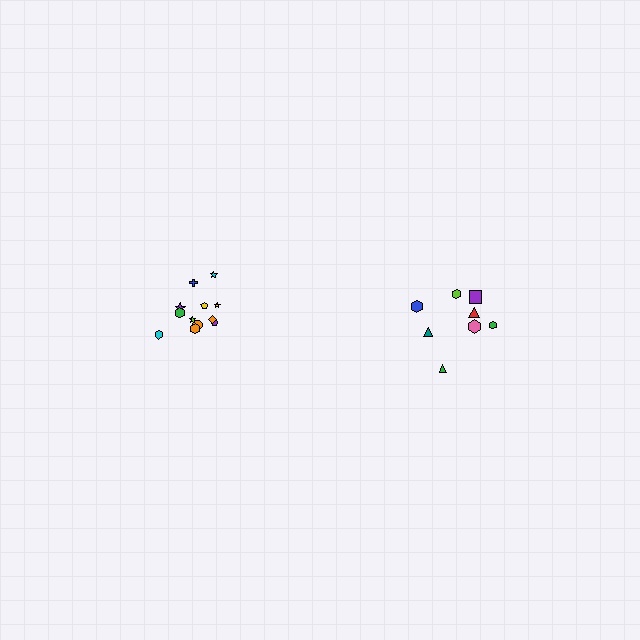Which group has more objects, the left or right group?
The left group.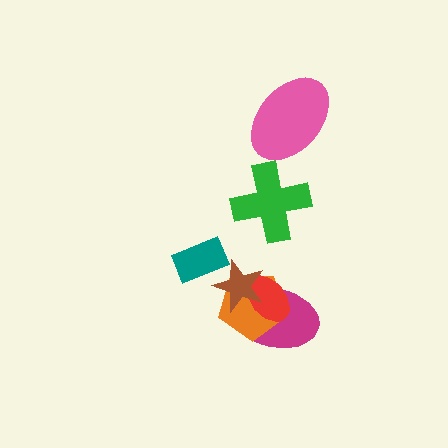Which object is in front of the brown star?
The teal rectangle is in front of the brown star.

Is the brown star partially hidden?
Yes, it is partially covered by another shape.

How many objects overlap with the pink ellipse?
0 objects overlap with the pink ellipse.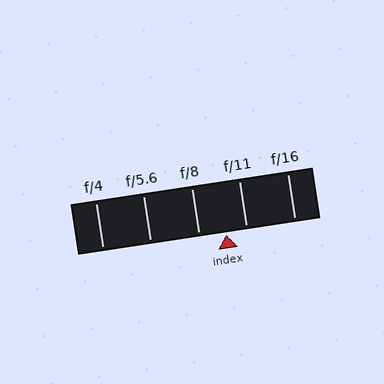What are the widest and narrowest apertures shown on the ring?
The widest aperture shown is f/4 and the narrowest is f/16.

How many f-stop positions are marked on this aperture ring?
There are 5 f-stop positions marked.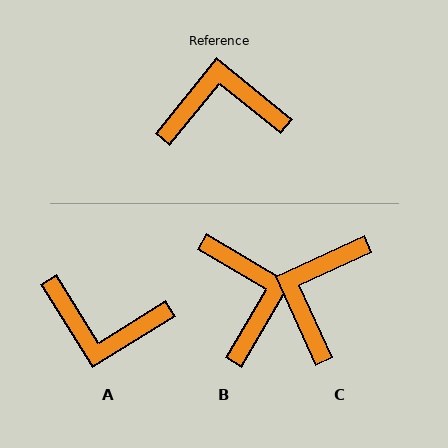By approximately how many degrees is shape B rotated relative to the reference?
Approximately 82 degrees clockwise.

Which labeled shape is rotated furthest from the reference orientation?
A, about 161 degrees away.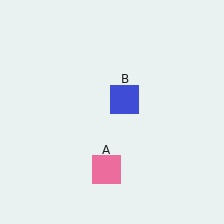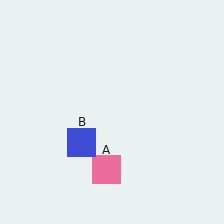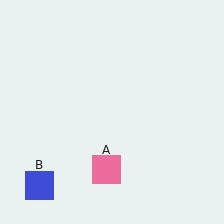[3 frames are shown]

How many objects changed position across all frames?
1 object changed position: blue square (object B).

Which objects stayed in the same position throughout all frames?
Pink square (object A) remained stationary.